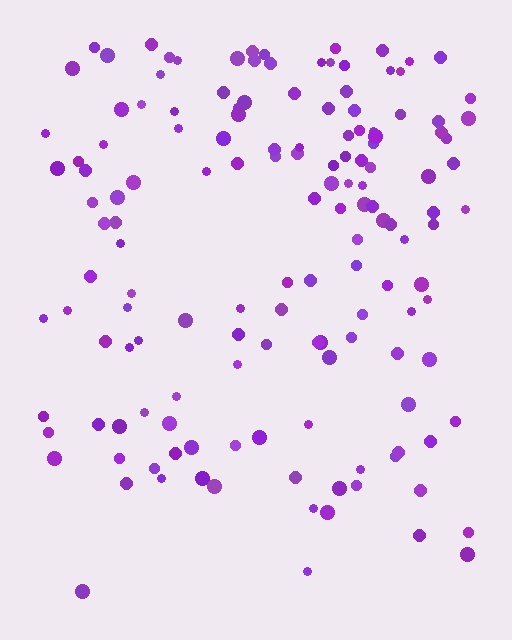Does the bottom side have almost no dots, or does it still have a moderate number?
Still a moderate number, just noticeably fewer than the top.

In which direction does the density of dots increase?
From bottom to top, with the top side densest.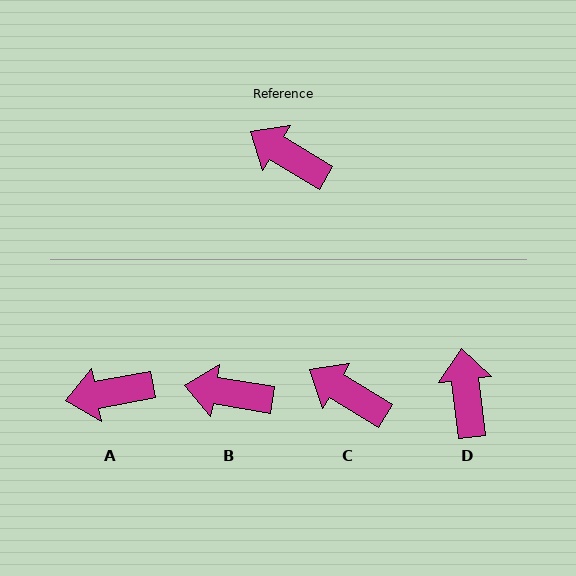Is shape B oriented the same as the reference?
No, it is off by about 22 degrees.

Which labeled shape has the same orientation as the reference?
C.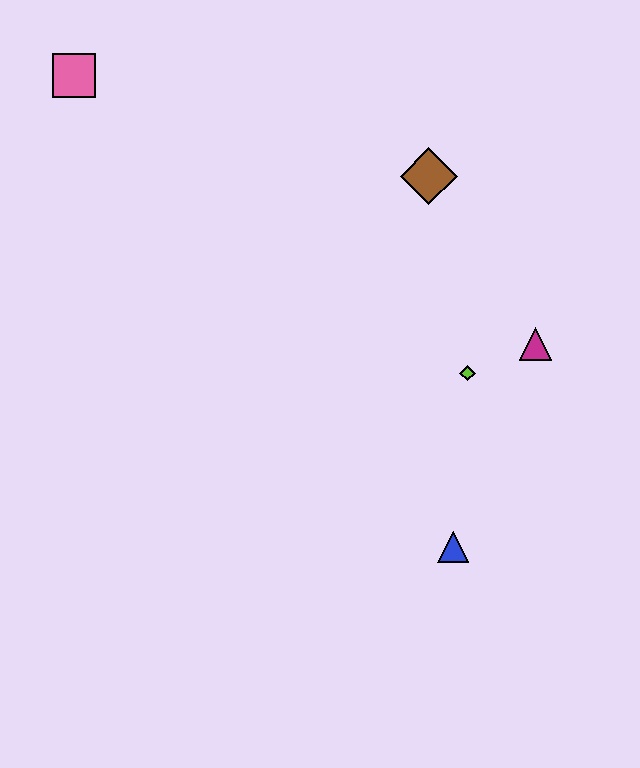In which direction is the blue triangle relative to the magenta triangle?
The blue triangle is below the magenta triangle.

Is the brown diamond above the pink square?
No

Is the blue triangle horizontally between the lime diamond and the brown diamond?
Yes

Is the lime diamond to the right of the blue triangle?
Yes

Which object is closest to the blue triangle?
The lime diamond is closest to the blue triangle.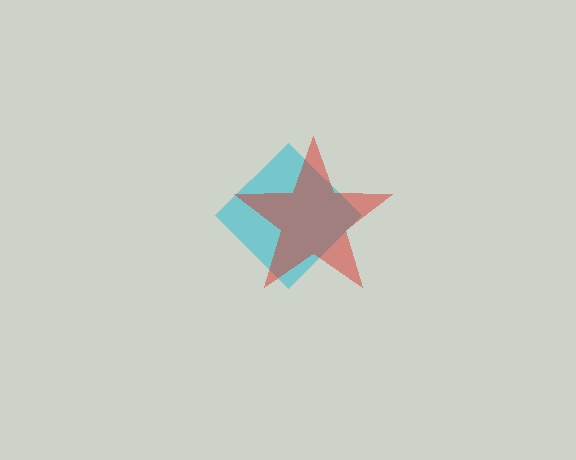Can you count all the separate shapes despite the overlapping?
Yes, there are 2 separate shapes.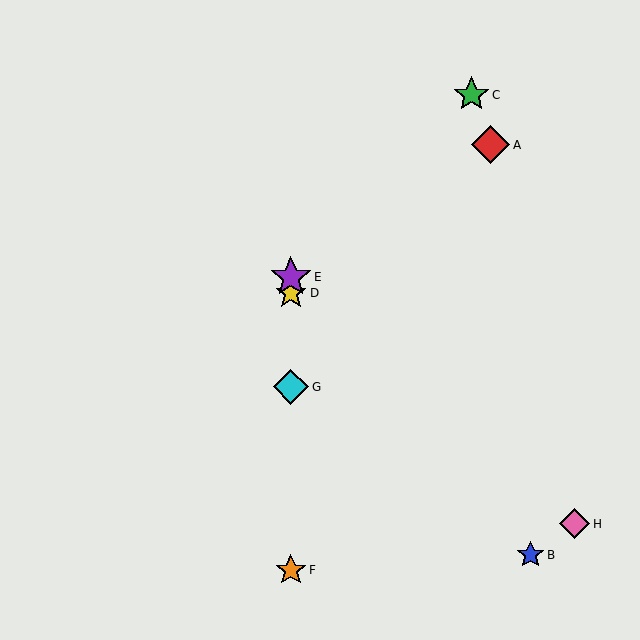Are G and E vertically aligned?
Yes, both are at x≈291.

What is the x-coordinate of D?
Object D is at x≈291.